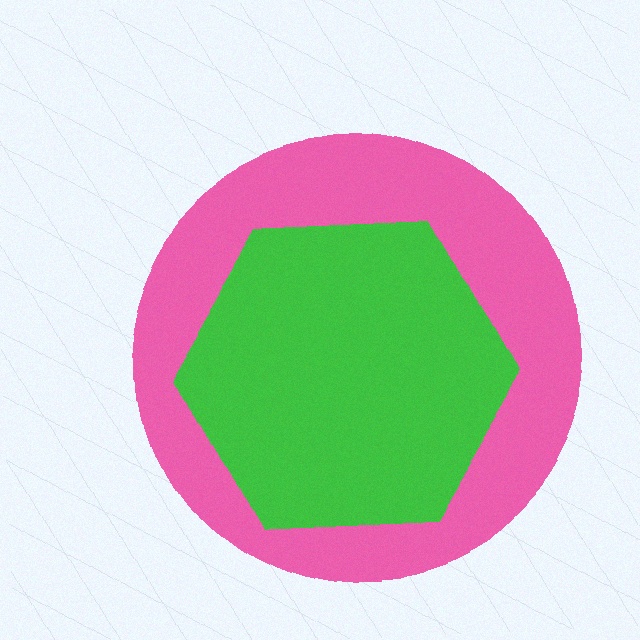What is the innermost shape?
The green hexagon.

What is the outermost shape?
The pink circle.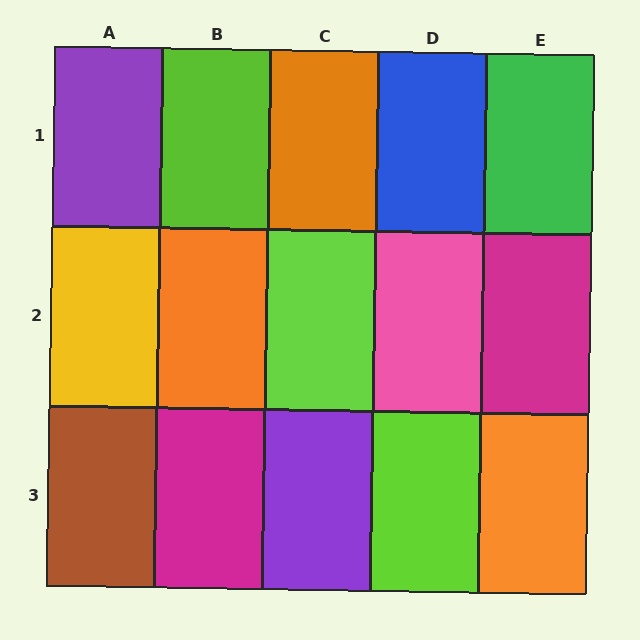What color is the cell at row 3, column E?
Orange.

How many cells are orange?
3 cells are orange.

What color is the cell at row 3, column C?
Purple.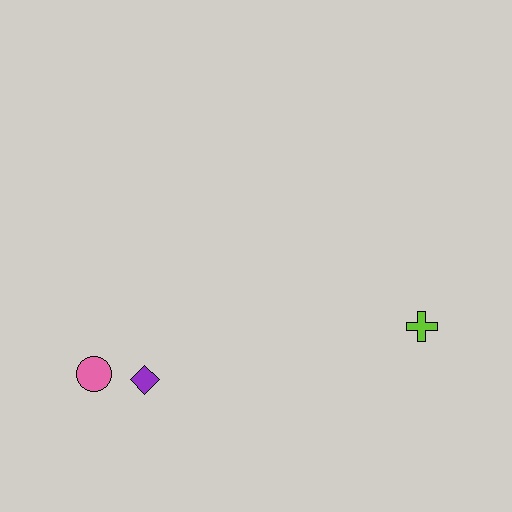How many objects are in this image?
There are 3 objects.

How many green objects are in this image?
There are no green objects.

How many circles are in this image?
There is 1 circle.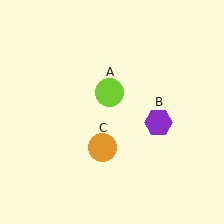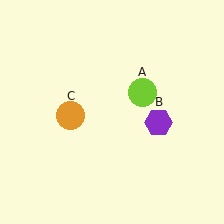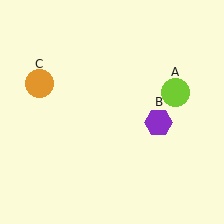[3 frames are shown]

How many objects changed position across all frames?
2 objects changed position: lime circle (object A), orange circle (object C).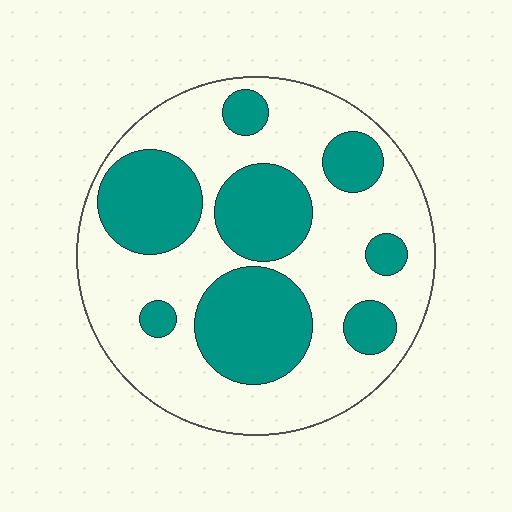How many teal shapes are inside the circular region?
8.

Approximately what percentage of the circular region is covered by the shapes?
Approximately 35%.